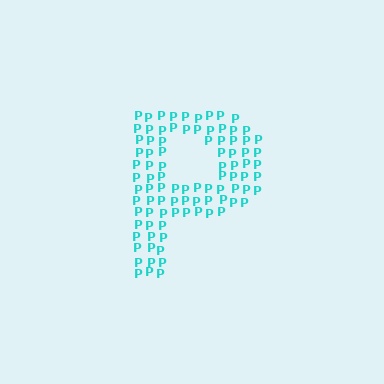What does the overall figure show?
The overall figure shows the letter P.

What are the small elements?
The small elements are letter P's.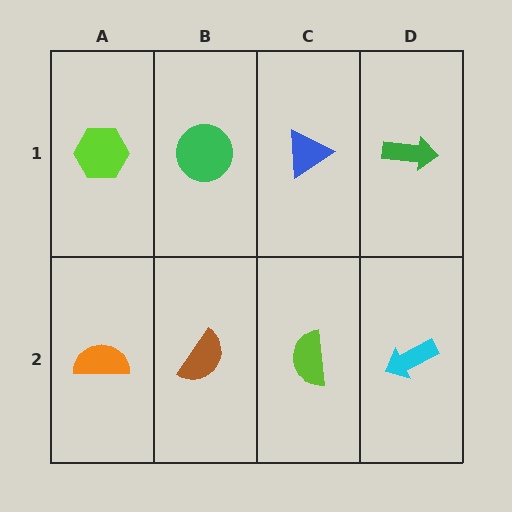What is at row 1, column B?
A green circle.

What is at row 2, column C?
A lime semicircle.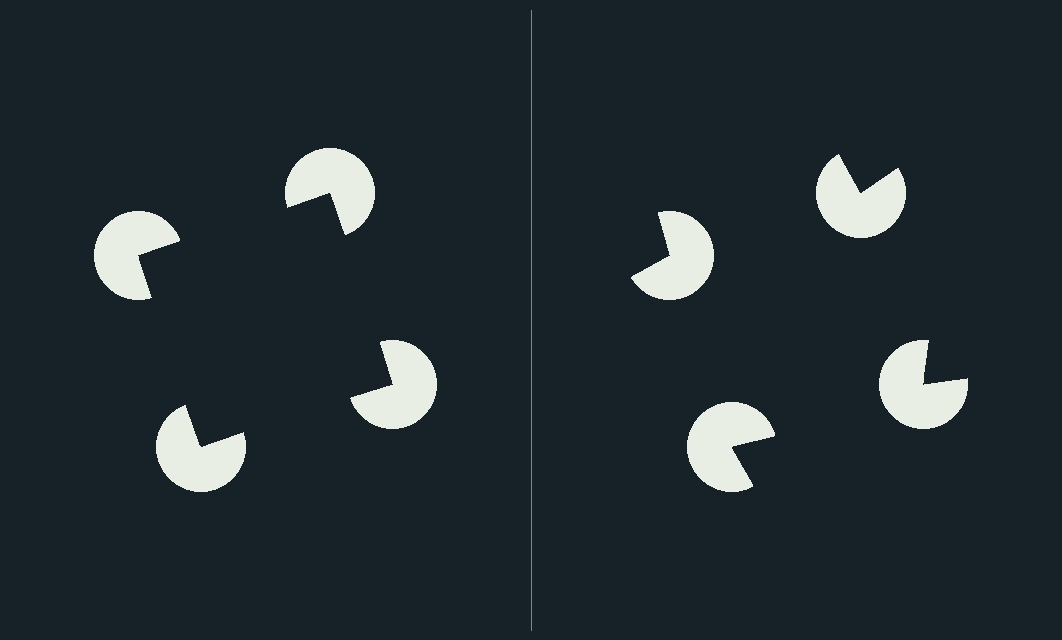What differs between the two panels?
The pac-man discs are positioned identically on both sides; only the wedge orientations differ. On the left they align to a square; on the right they are misaligned.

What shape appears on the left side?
An illusory square.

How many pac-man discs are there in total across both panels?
8 — 4 on each side.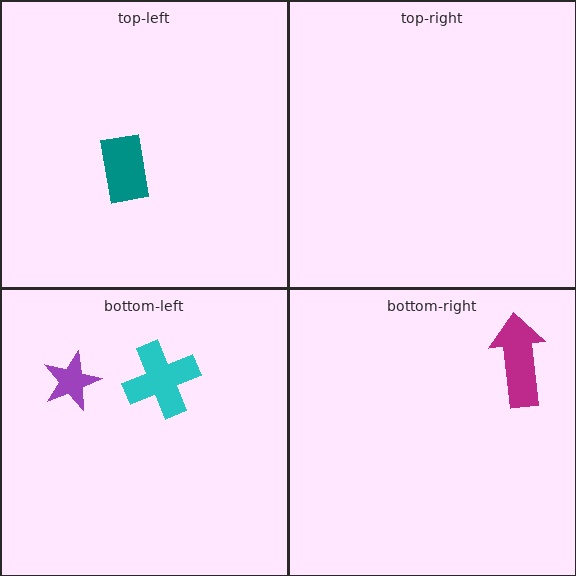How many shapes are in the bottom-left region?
2.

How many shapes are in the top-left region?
1.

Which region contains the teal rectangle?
The top-left region.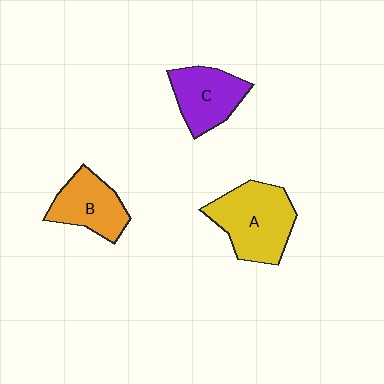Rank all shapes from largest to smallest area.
From largest to smallest: A (yellow), C (purple), B (orange).